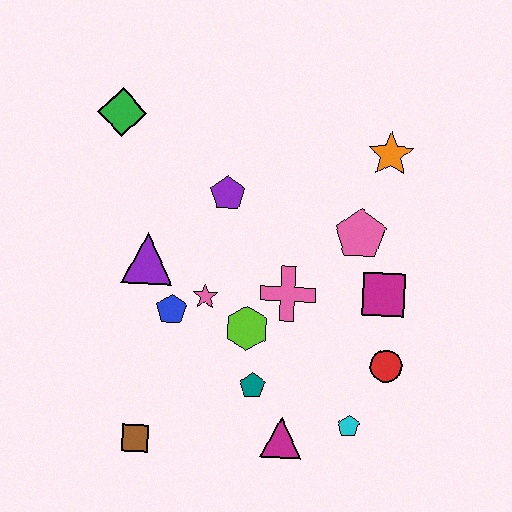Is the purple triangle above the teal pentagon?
Yes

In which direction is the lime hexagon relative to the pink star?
The lime hexagon is to the right of the pink star.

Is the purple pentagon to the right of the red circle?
No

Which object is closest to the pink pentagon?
The magenta square is closest to the pink pentagon.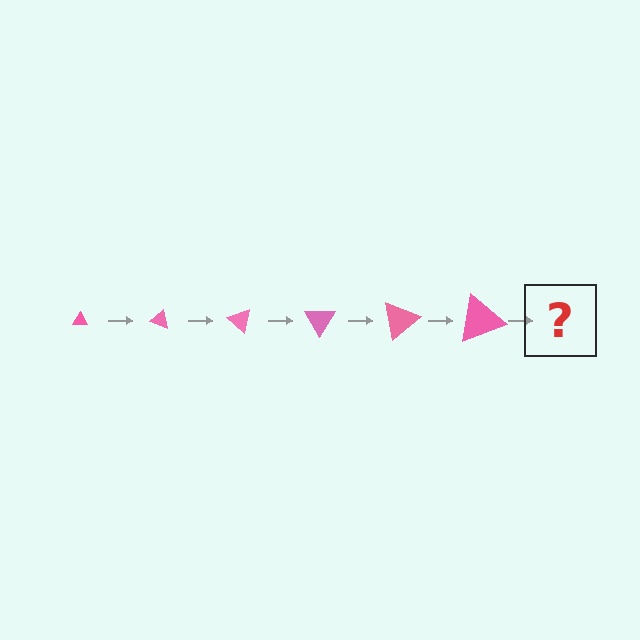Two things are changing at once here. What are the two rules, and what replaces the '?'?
The two rules are that the triangle grows larger each step and it rotates 20 degrees each step. The '?' should be a triangle, larger than the previous one and rotated 120 degrees from the start.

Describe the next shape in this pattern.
It should be a triangle, larger than the previous one and rotated 120 degrees from the start.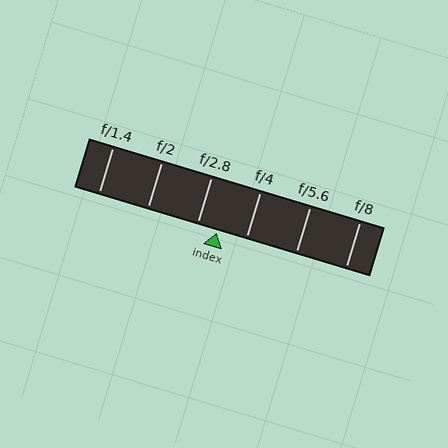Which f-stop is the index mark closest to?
The index mark is closest to f/2.8.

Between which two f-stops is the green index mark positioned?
The index mark is between f/2.8 and f/4.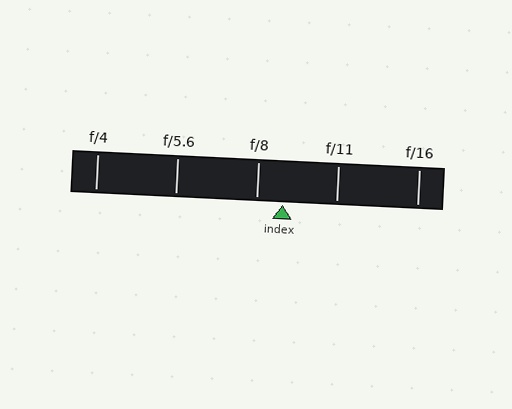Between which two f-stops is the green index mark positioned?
The index mark is between f/8 and f/11.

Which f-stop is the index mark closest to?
The index mark is closest to f/8.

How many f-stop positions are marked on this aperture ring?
There are 5 f-stop positions marked.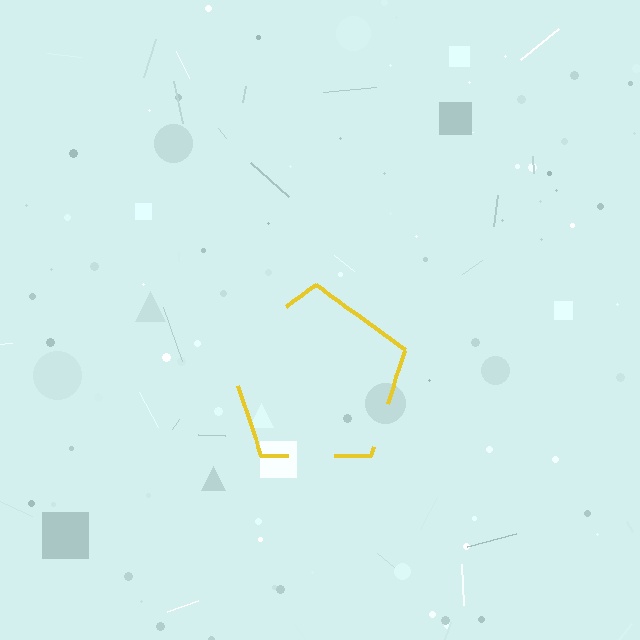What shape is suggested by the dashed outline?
The dashed outline suggests a pentagon.